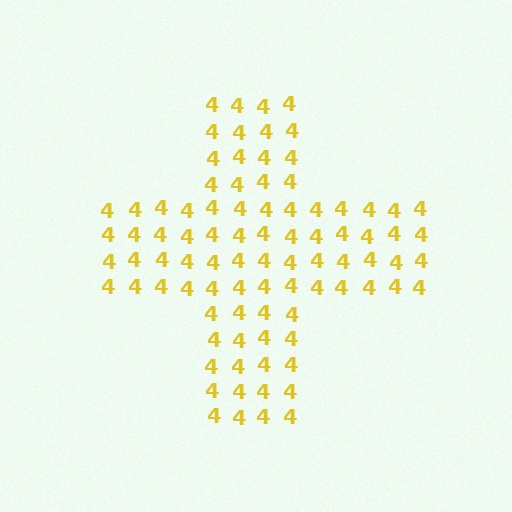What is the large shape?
The large shape is a cross.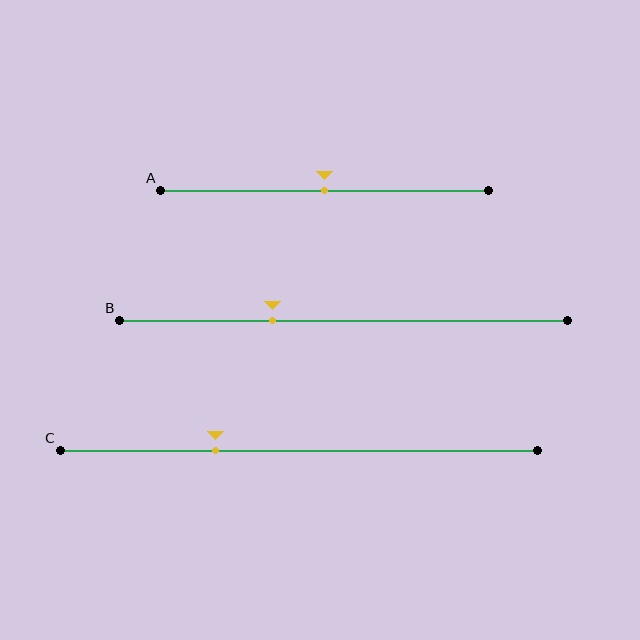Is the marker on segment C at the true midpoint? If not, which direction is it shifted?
No, the marker on segment C is shifted to the left by about 17% of the segment length.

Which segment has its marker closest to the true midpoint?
Segment A has its marker closest to the true midpoint.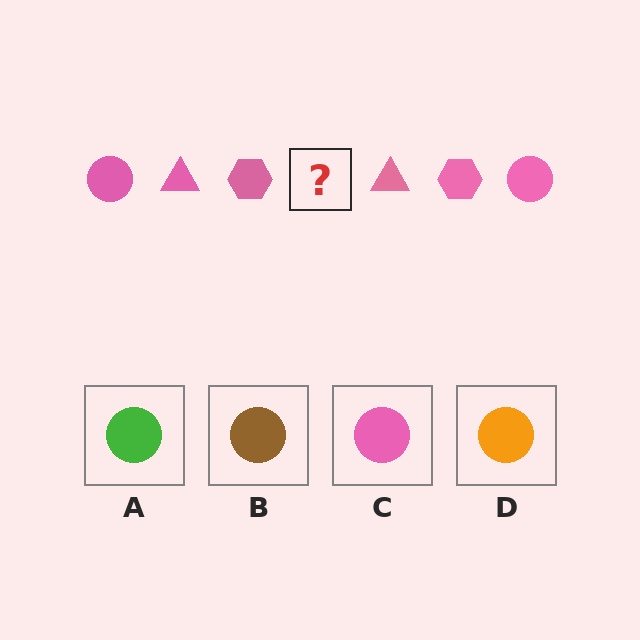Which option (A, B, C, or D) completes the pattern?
C.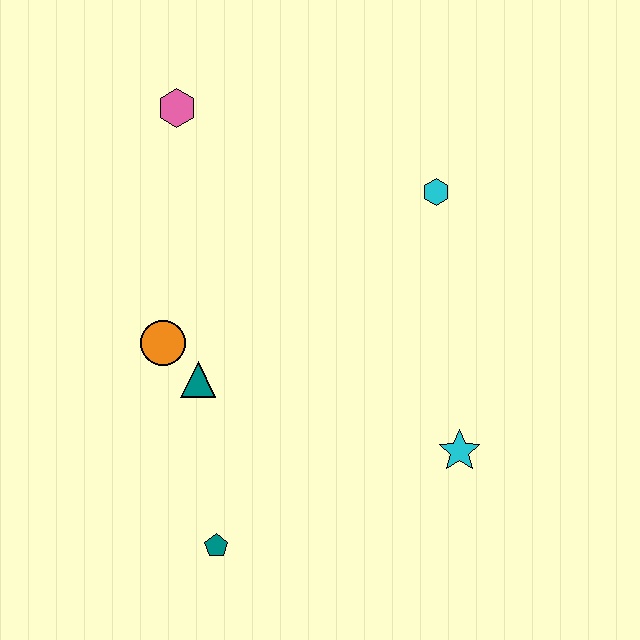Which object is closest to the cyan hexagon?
The cyan star is closest to the cyan hexagon.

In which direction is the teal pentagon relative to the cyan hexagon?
The teal pentagon is below the cyan hexagon.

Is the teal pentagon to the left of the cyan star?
Yes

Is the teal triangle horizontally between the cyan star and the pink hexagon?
Yes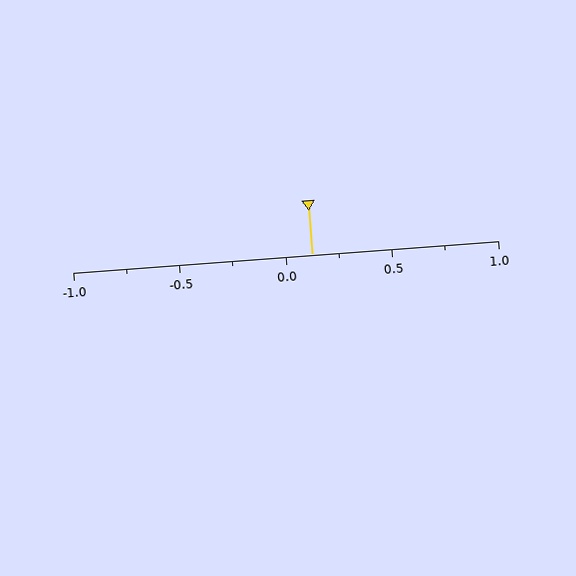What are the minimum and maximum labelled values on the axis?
The axis runs from -1.0 to 1.0.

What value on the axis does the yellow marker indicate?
The marker indicates approximately 0.12.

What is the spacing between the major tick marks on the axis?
The major ticks are spaced 0.5 apart.